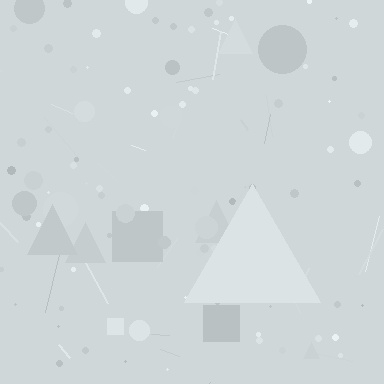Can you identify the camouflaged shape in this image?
The camouflaged shape is a triangle.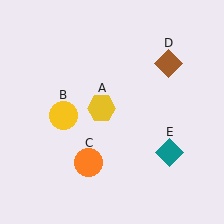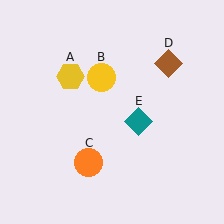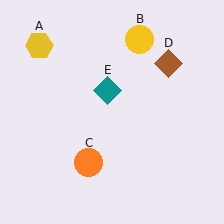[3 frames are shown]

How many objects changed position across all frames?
3 objects changed position: yellow hexagon (object A), yellow circle (object B), teal diamond (object E).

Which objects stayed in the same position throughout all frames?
Orange circle (object C) and brown diamond (object D) remained stationary.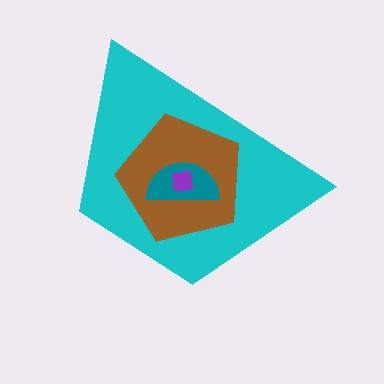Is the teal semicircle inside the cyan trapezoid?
Yes.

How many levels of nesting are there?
4.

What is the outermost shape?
The cyan trapezoid.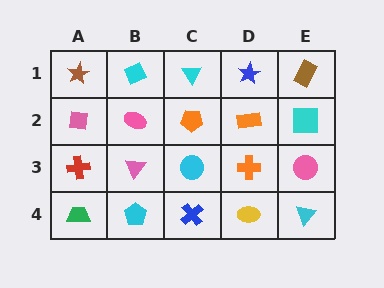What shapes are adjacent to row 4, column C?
A cyan circle (row 3, column C), a cyan pentagon (row 4, column B), a yellow ellipse (row 4, column D).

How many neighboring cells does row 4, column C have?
3.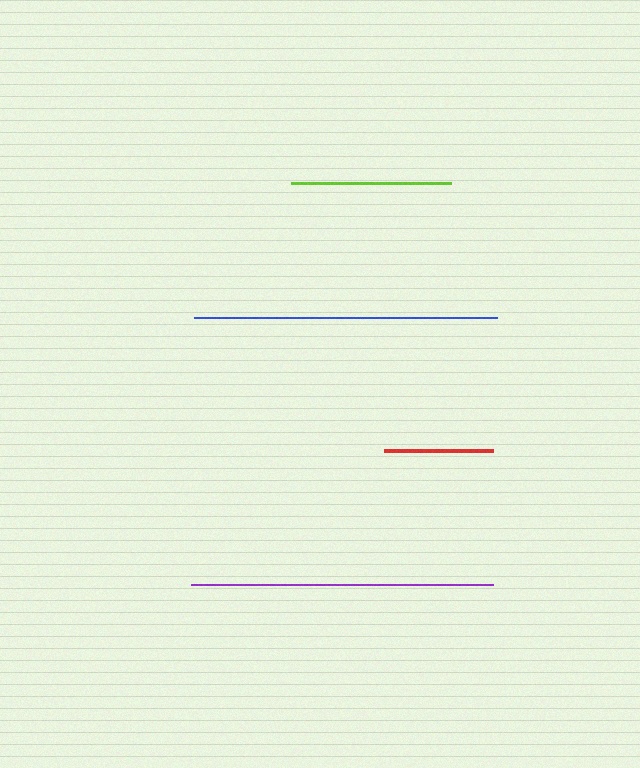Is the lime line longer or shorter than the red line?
The lime line is longer than the red line.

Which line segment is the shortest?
The red line is the shortest at approximately 109 pixels.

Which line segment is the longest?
The blue line is the longest at approximately 302 pixels.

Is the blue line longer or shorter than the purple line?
The blue line is longer than the purple line.